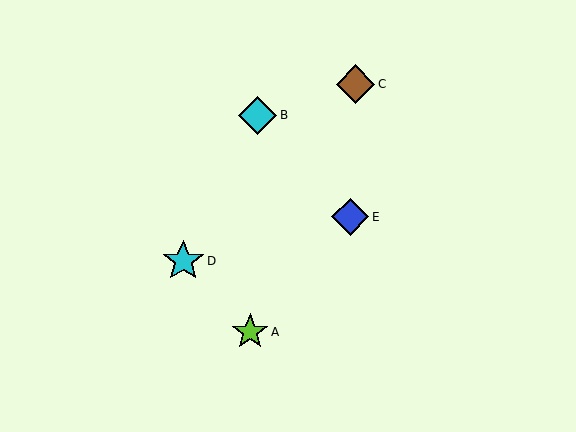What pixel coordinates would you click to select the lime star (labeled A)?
Click at (250, 332) to select the lime star A.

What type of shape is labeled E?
Shape E is a blue diamond.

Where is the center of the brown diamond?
The center of the brown diamond is at (356, 84).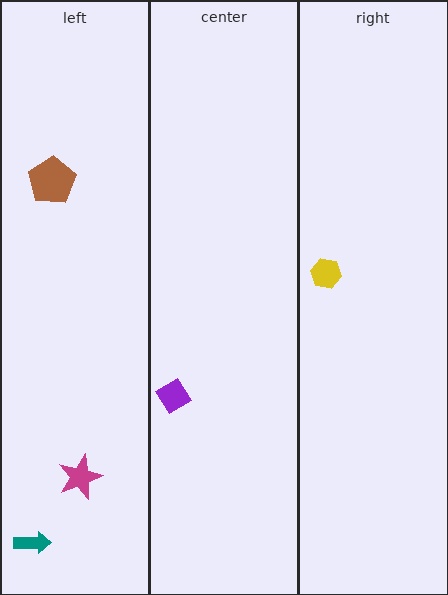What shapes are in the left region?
The magenta star, the teal arrow, the brown pentagon.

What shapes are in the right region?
The yellow hexagon.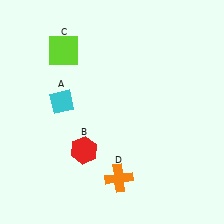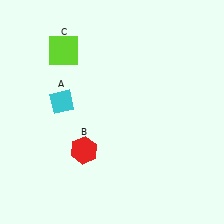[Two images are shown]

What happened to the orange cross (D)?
The orange cross (D) was removed in Image 2. It was in the bottom-right area of Image 1.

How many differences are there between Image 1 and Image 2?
There is 1 difference between the two images.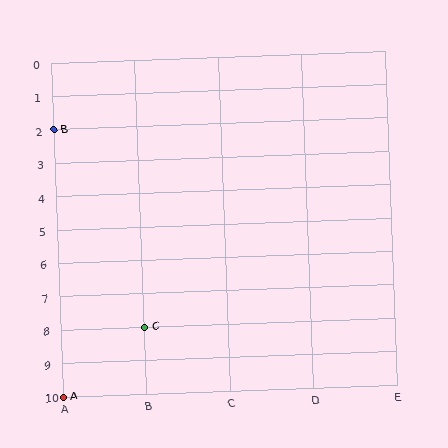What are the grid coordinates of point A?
Point A is at grid coordinates (A, 10).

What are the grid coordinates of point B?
Point B is at grid coordinates (A, 2).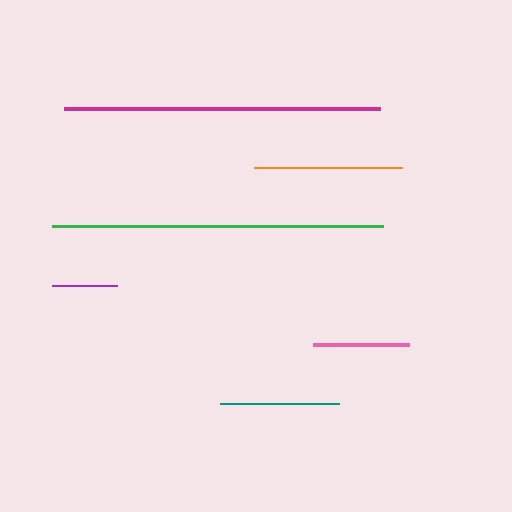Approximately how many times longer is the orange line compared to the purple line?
The orange line is approximately 2.3 times the length of the purple line.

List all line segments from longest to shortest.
From longest to shortest: green, magenta, orange, teal, pink, purple.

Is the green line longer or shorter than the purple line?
The green line is longer than the purple line.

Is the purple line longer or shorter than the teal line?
The teal line is longer than the purple line.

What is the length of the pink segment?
The pink segment is approximately 96 pixels long.